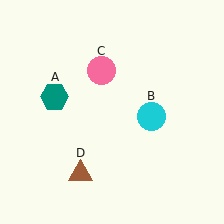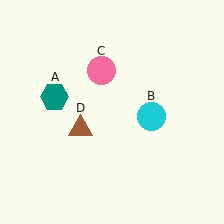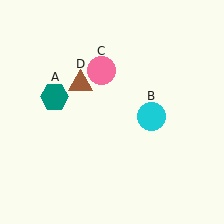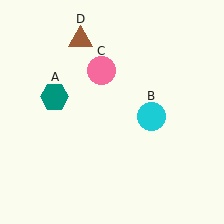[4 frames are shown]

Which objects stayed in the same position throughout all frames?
Teal hexagon (object A) and cyan circle (object B) and pink circle (object C) remained stationary.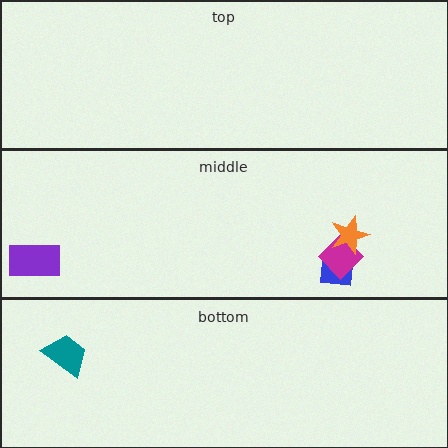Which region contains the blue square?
The middle region.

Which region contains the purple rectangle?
The middle region.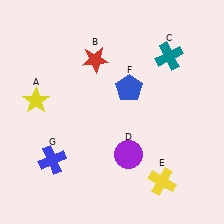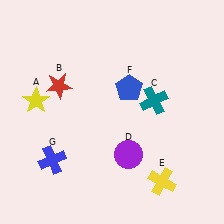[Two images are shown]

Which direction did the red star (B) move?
The red star (B) moved left.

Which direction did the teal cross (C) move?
The teal cross (C) moved down.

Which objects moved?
The objects that moved are: the red star (B), the teal cross (C).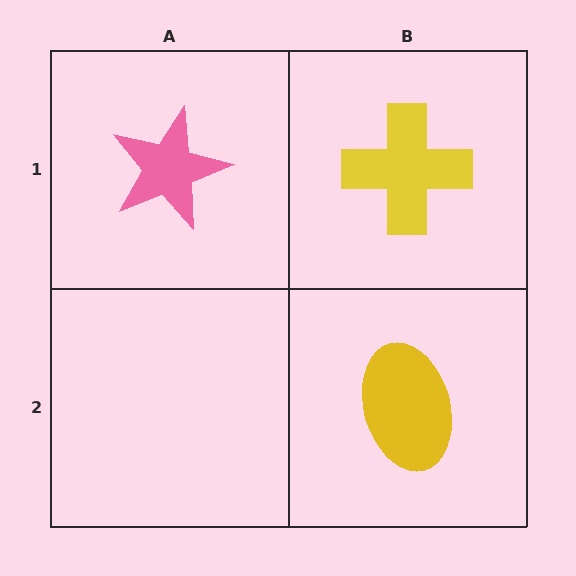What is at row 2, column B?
A yellow ellipse.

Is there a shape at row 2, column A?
No, that cell is empty.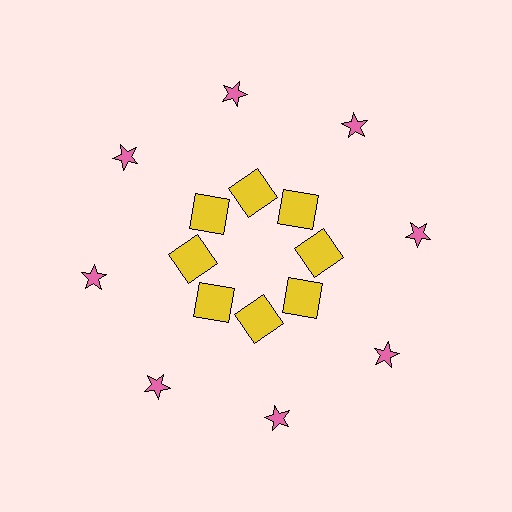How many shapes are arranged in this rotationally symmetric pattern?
There are 16 shapes, arranged in 8 groups of 2.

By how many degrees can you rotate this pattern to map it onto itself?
The pattern maps onto itself every 45 degrees of rotation.